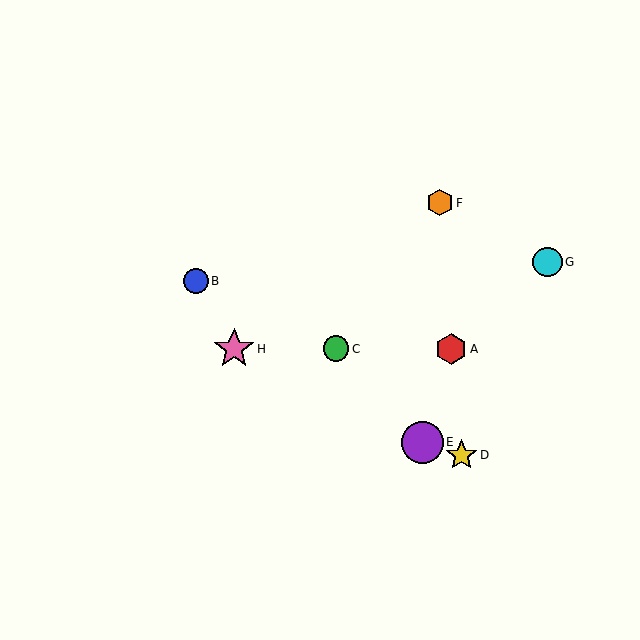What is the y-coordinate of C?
Object C is at y≈349.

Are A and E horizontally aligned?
No, A is at y≈349 and E is at y≈442.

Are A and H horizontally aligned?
Yes, both are at y≈349.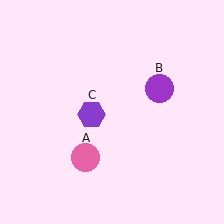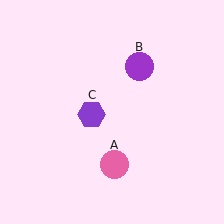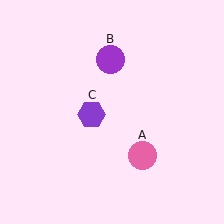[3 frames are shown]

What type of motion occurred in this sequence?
The pink circle (object A), purple circle (object B) rotated counterclockwise around the center of the scene.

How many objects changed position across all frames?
2 objects changed position: pink circle (object A), purple circle (object B).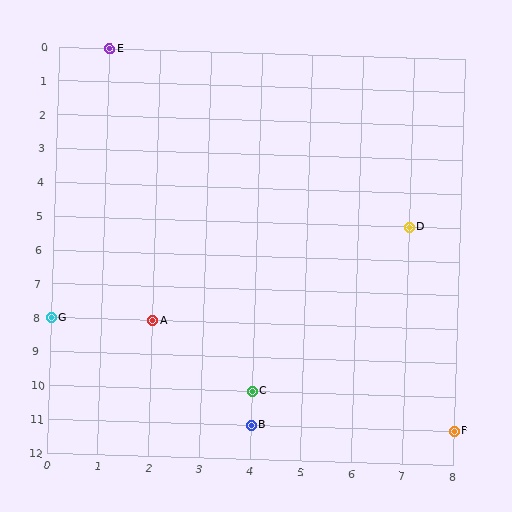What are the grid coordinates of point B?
Point B is at grid coordinates (4, 11).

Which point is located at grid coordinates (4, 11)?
Point B is at (4, 11).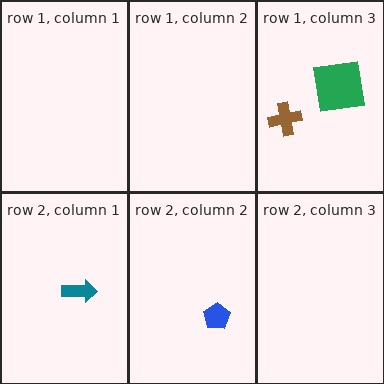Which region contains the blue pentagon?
The row 2, column 2 region.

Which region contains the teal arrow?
The row 2, column 1 region.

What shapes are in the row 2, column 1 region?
The teal arrow.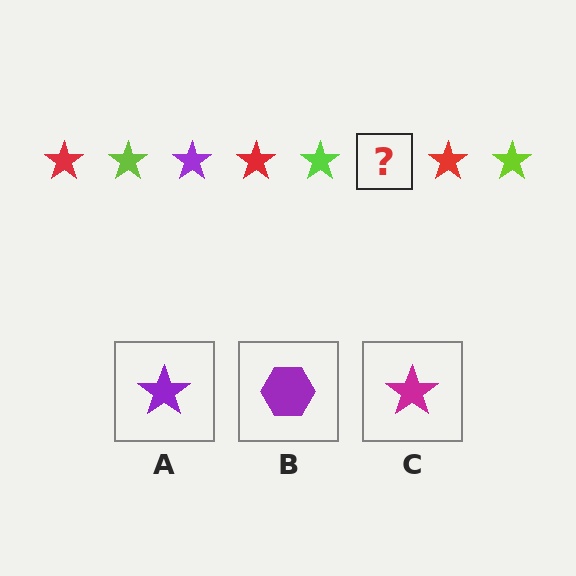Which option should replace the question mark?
Option A.